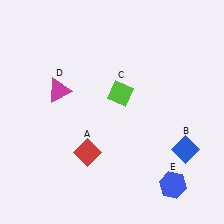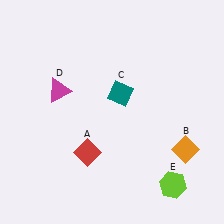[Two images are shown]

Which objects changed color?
B changed from blue to orange. C changed from lime to teal. E changed from blue to lime.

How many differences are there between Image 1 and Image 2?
There are 3 differences between the two images.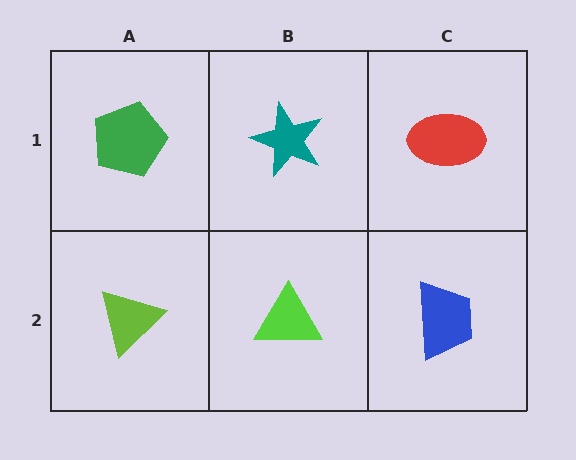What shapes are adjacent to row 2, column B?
A teal star (row 1, column B), a lime triangle (row 2, column A), a blue trapezoid (row 2, column C).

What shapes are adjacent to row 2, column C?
A red ellipse (row 1, column C), a lime triangle (row 2, column B).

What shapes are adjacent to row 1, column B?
A lime triangle (row 2, column B), a green pentagon (row 1, column A), a red ellipse (row 1, column C).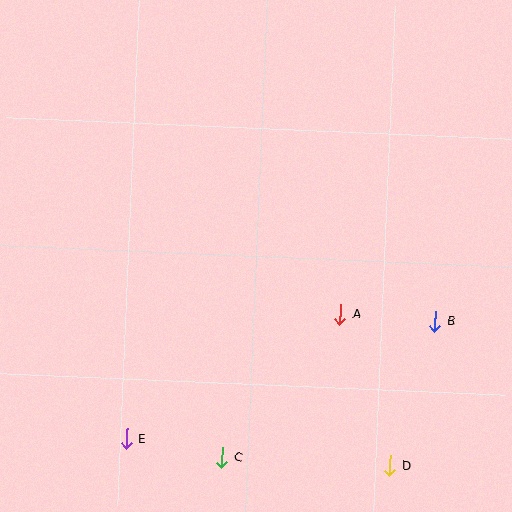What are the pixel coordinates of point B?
Point B is at (435, 321).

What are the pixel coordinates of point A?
Point A is at (340, 314).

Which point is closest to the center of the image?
Point A at (340, 314) is closest to the center.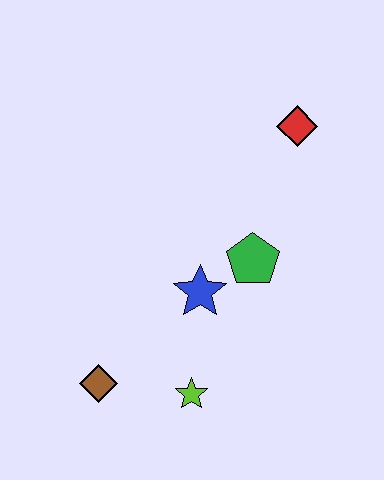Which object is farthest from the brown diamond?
The red diamond is farthest from the brown diamond.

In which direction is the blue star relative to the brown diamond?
The blue star is to the right of the brown diamond.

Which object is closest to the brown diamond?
The lime star is closest to the brown diamond.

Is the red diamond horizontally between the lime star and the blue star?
No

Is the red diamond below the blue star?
No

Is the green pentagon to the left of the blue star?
No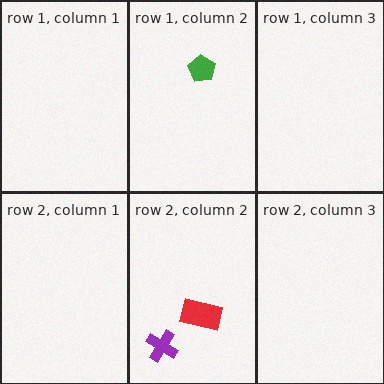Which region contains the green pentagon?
The row 1, column 2 region.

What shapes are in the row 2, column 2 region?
The purple cross, the red rectangle.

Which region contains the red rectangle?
The row 2, column 2 region.